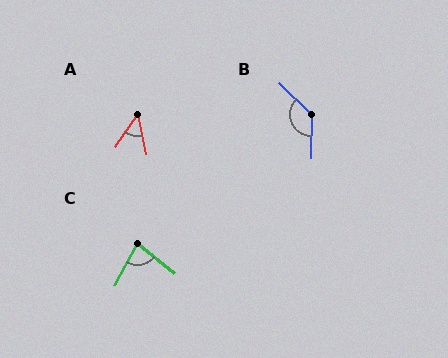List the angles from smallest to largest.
A (47°), C (80°), B (135°).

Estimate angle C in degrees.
Approximately 80 degrees.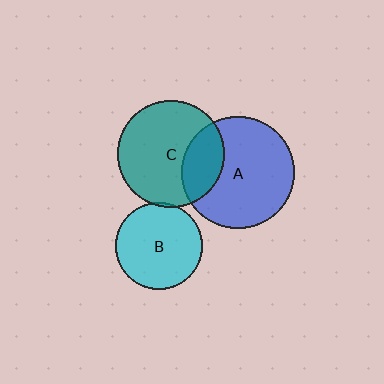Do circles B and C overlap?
Yes.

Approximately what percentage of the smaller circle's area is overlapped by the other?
Approximately 5%.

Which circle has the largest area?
Circle A (blue).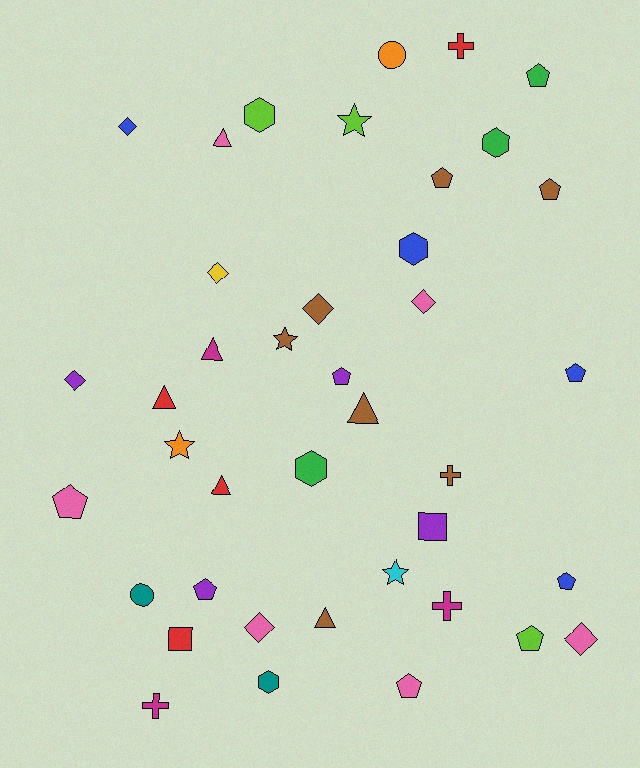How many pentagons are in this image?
There are 10 pentagons.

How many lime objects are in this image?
There are 3 lime objects.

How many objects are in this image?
There are 40 objects.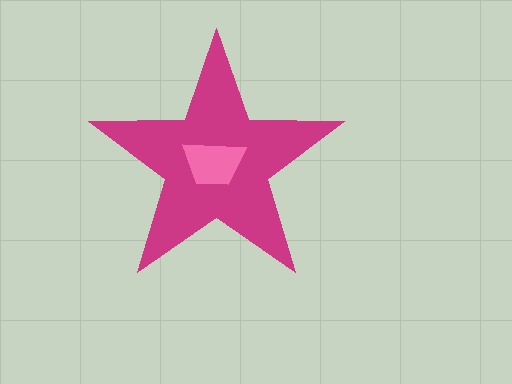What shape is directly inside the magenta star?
The pink trapezoid.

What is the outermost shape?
The magenta star.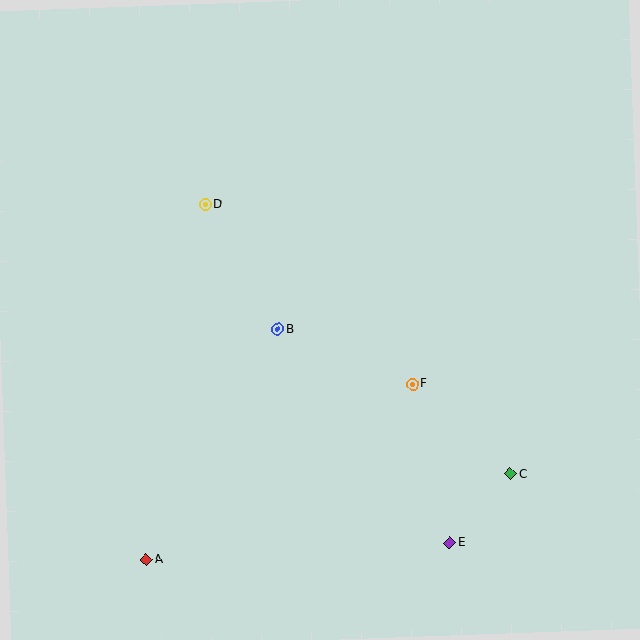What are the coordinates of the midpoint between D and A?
The midpoint between D and A is at (176, 382).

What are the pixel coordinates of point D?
Point D is at (205, 204).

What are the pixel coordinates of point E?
Point E is at (450, 543).